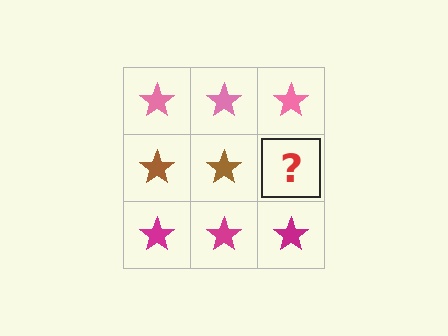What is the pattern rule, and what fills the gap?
The rule is that each row has a consistent color. The gap should be filled with a brown star.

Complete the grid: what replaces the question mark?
The question mark should be replaced with a brown star.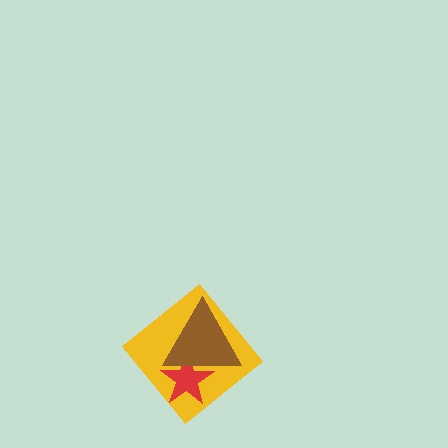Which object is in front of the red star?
The brown triangle is in front of the red star.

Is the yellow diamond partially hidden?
Yes, it is partially covered by another shape.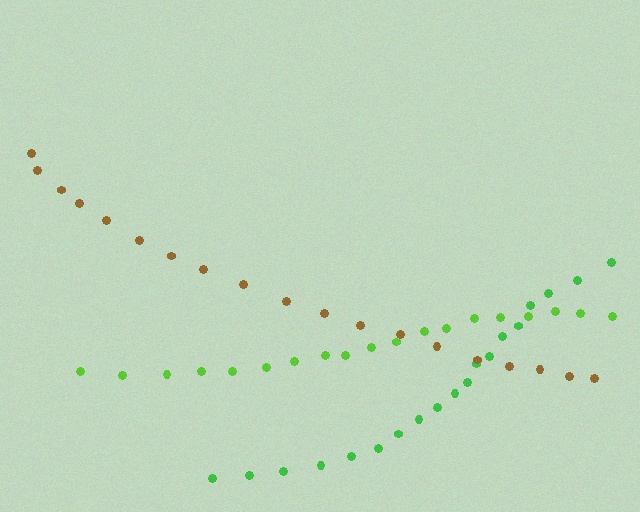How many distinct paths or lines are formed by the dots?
There are 3 distinct paths.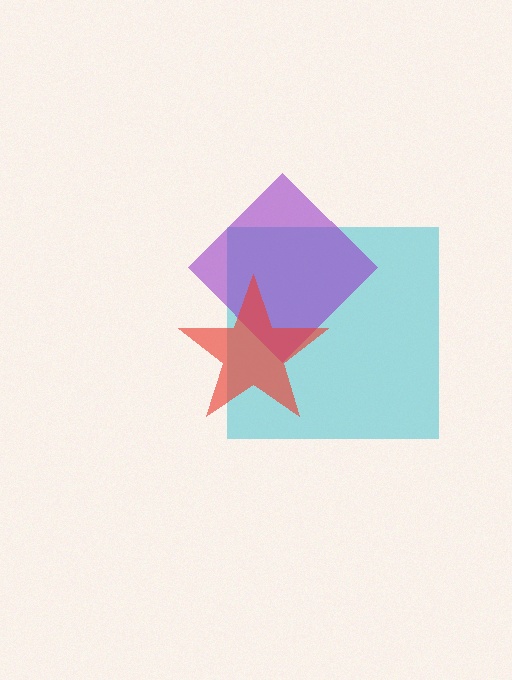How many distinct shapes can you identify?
There are 3 distinct shapes: a cyan square, a purple diamond, a red star.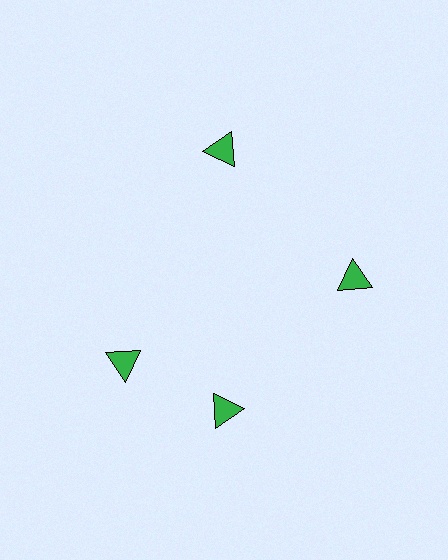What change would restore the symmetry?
The symmetry would be restored by rotating it back into even spacing with its neighbors so that all 4 triangles sit at equal angles and equal distance from the center.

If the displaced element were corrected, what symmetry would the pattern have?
It would have 4-fold rotational symmetry — the pattern would map onto itself every 90 degrees.